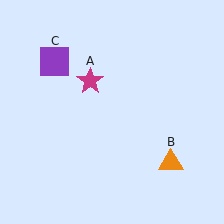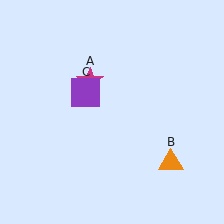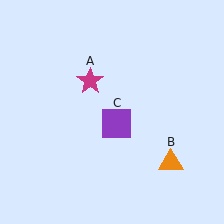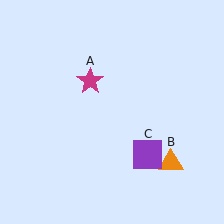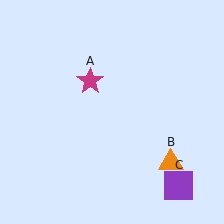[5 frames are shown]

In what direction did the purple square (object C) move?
The purple square (object C) moved down and to the right.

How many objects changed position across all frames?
1 object changed position: purple square (object C).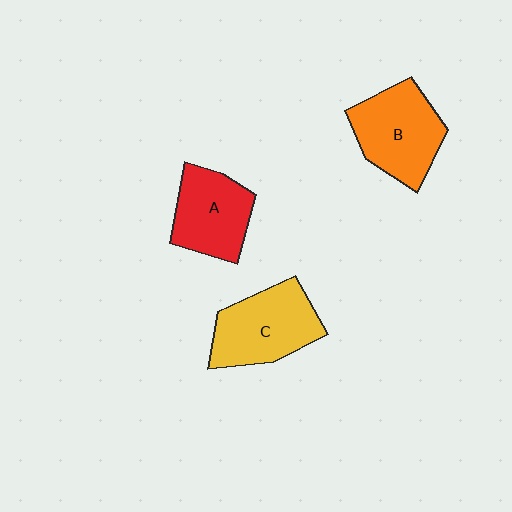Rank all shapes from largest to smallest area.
From largest to smallest: C (yellow), B (orange), A (red).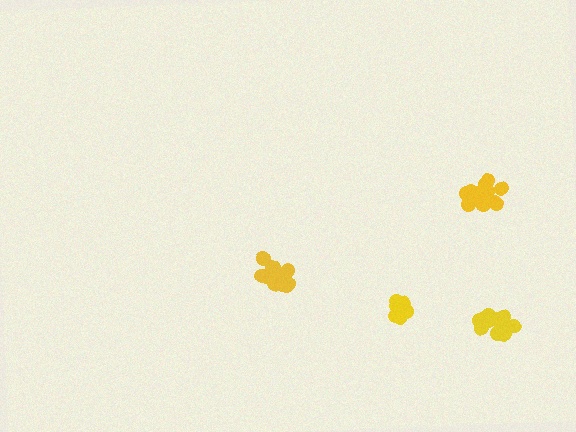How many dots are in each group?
Group 1: 15 dots, Group 2: 14 dots, Group 3: 9 dots, Group 4: 11 dots (49 total).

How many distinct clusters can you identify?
There are 4 distinct clusters.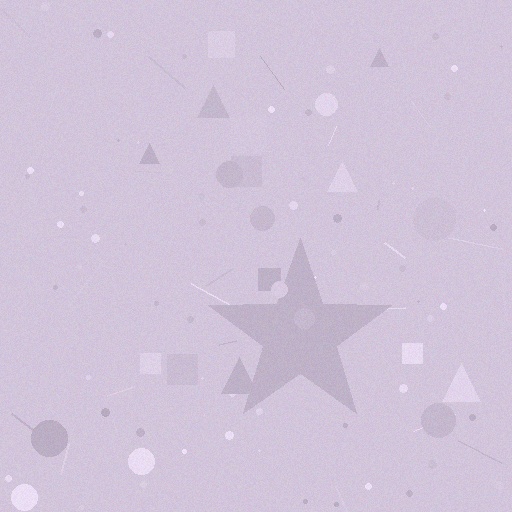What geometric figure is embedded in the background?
A star is embedded in the background.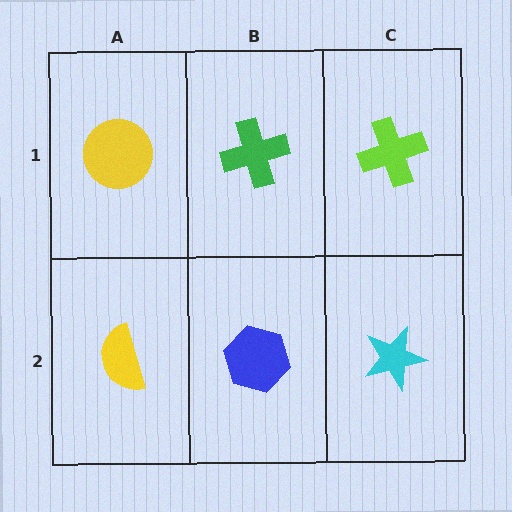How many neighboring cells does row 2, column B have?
3.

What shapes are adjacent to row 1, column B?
A blue hexagon (row 2, column B), a yellow circle (row 1, column A), a lime cross (row 1, column C).